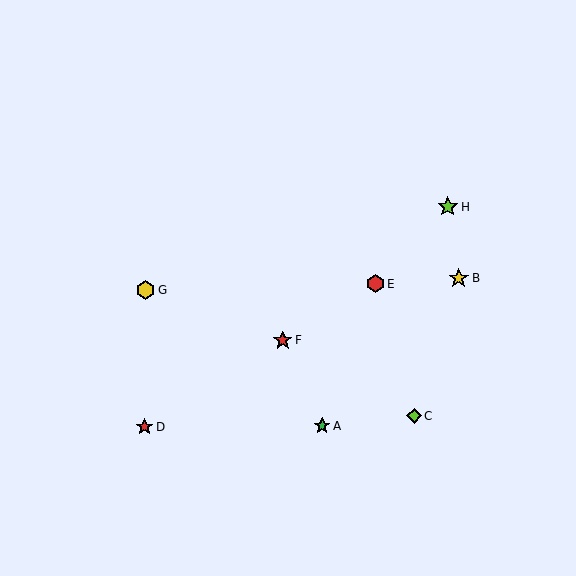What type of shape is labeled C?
Shape C is a lime diamond.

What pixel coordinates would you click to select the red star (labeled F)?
Click at (283, 340) to select the red star F.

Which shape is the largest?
The lime star (labeled H) is the largest.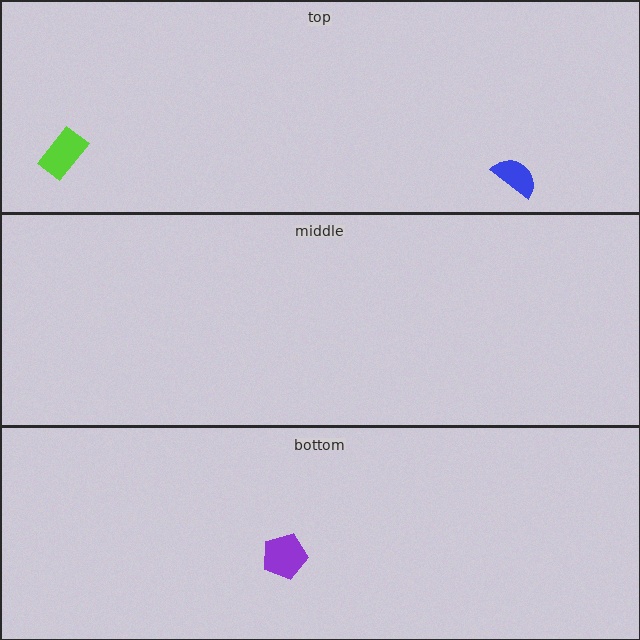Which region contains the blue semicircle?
The top region.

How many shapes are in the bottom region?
1.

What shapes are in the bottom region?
The purple pentagon.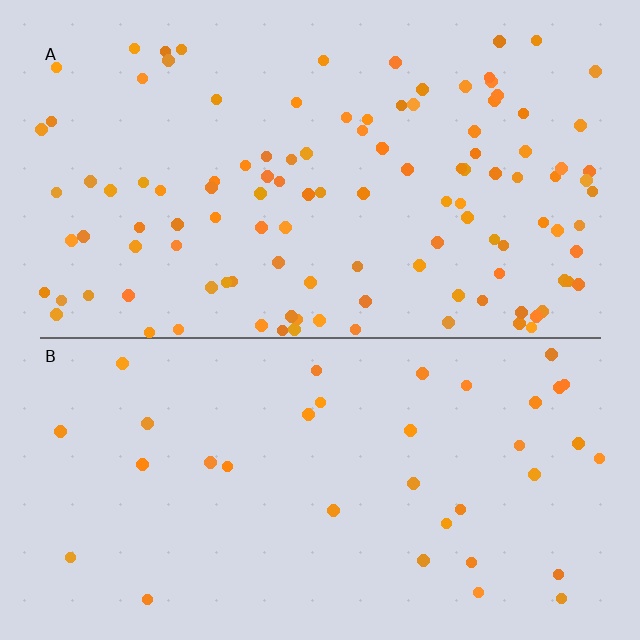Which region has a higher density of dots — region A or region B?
A (the top).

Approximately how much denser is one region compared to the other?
Approximately 3.2× — region A over region B.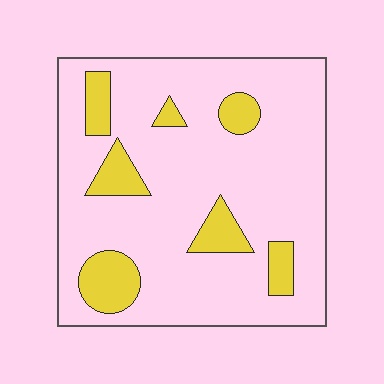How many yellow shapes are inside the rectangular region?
7.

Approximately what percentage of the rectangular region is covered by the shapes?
Approximately 15%.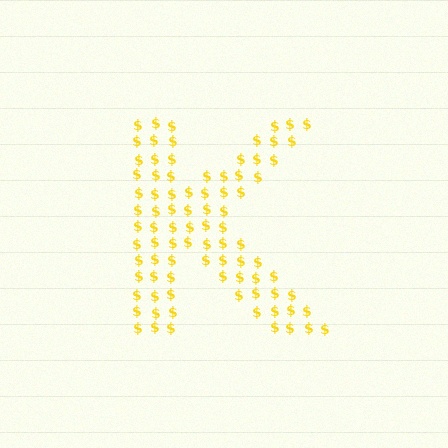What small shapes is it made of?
It is made of small dollar signs.